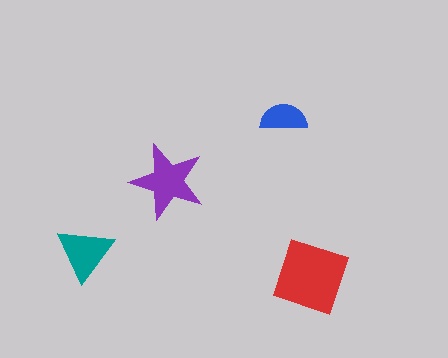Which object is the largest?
The red diamond.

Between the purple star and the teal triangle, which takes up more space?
The purple star.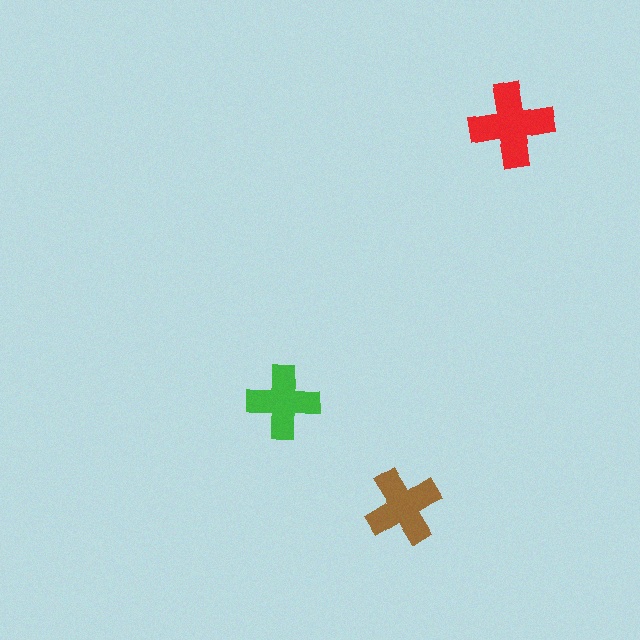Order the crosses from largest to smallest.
the red one, the brown one, the green one.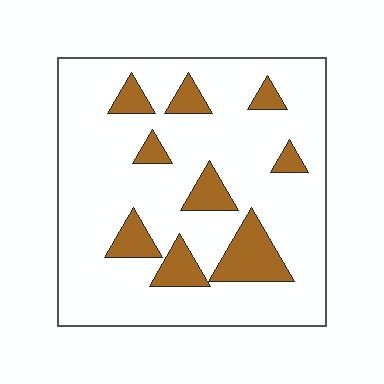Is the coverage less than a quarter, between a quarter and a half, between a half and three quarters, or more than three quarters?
Less than a quarter.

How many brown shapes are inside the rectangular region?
9.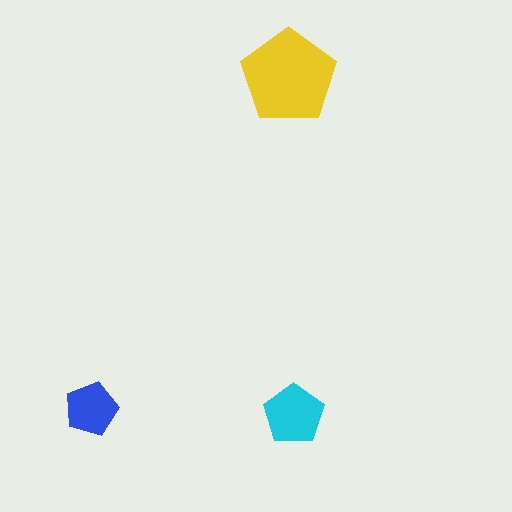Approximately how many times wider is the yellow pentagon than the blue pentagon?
About 2 times wider.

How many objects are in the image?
There are 3 objects in the image.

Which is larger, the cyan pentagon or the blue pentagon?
The cyan one.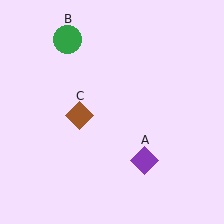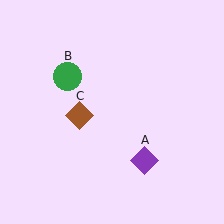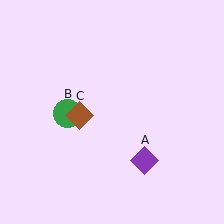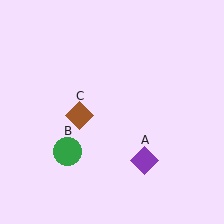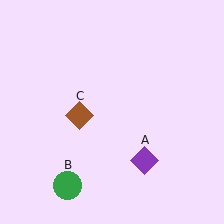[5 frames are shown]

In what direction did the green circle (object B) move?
The green circle (object B) moved down.